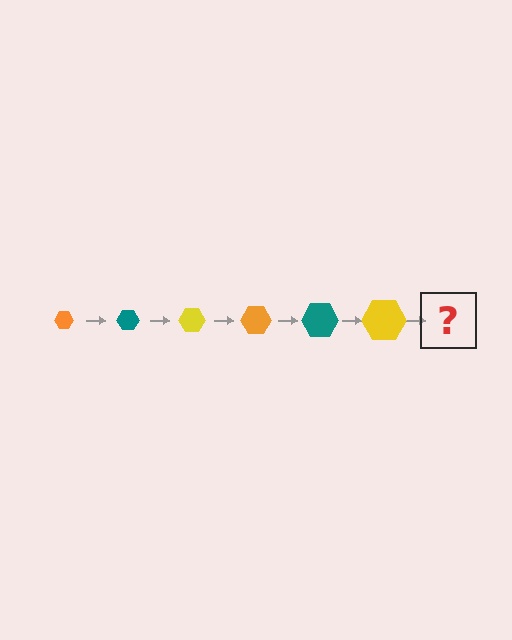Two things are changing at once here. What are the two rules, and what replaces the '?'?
The two rules are that the hexagon grows larger each step and the color cycles through orange, teal, and yellow. The '?' should be an orange hexagon, larger than the previous one.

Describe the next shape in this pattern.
It should be an orange hexagon, larger than the previous one.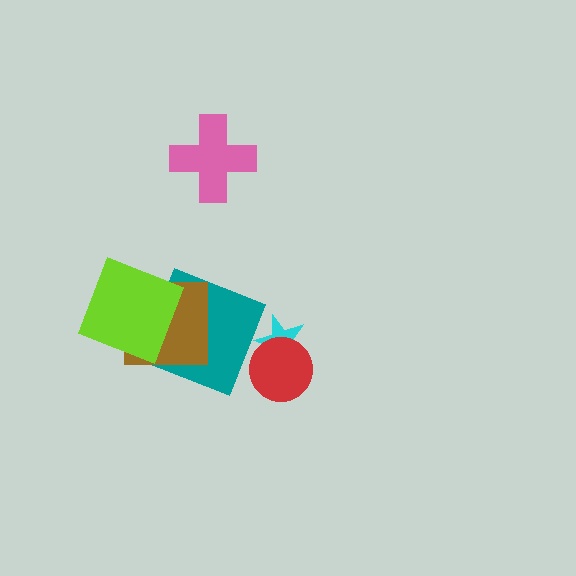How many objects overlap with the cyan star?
1 object overlaps with the cyan star.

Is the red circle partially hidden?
No, no other shape covers it.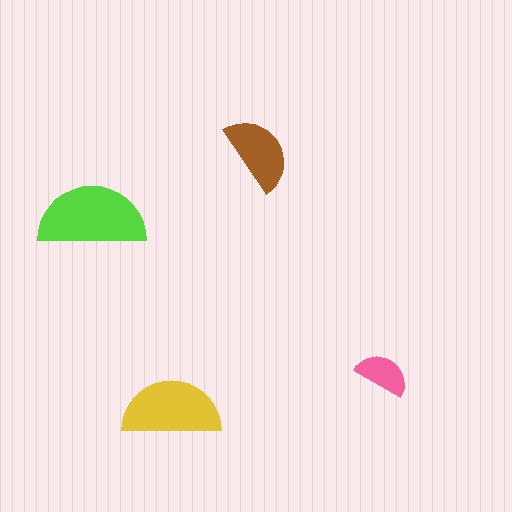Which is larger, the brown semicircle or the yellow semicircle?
The yellow one.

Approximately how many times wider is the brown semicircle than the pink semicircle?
About 1.5 times wider.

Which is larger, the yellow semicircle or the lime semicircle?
The lime one.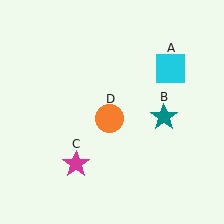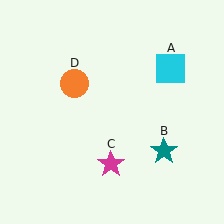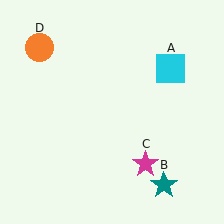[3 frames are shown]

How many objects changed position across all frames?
3 objects changed position: teal star (object B), magenta star (object C), orange circle (object D).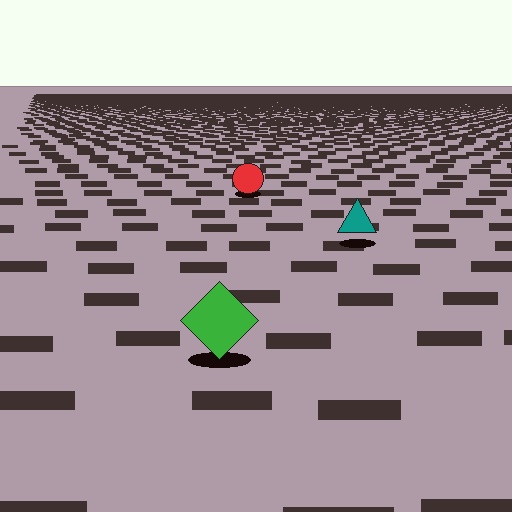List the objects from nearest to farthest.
From nearest to farthest: the green diamond, the teal triangle, the red circle.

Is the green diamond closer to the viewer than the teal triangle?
Yes. The green diamond is closer — you can tell from the texture gradient: the ground texture is coarser near it.